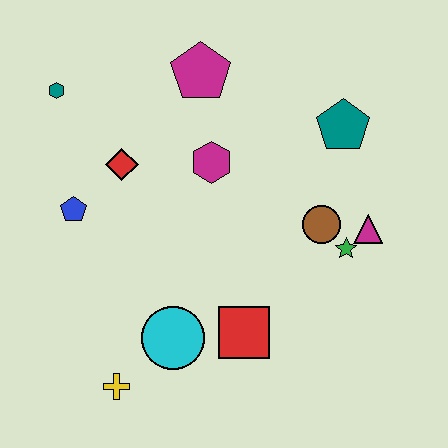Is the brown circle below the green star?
No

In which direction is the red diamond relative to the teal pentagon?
The red diamond is to the left of the teal pentagon.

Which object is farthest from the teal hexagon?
The magenta triangle is farthest from the teal hexagon.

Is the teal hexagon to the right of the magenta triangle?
No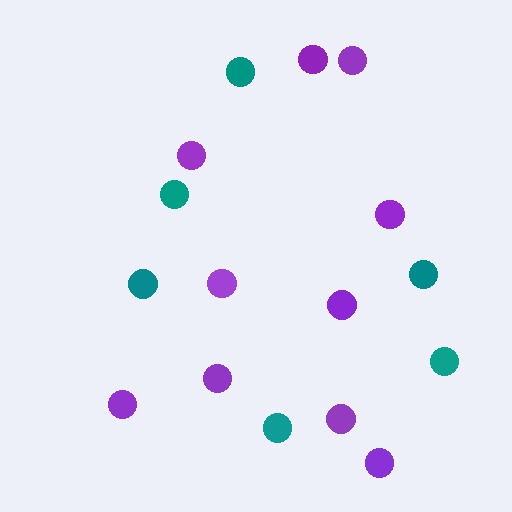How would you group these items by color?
There are 2 groups: one group of purple circles (10) and one group of teal circles (6).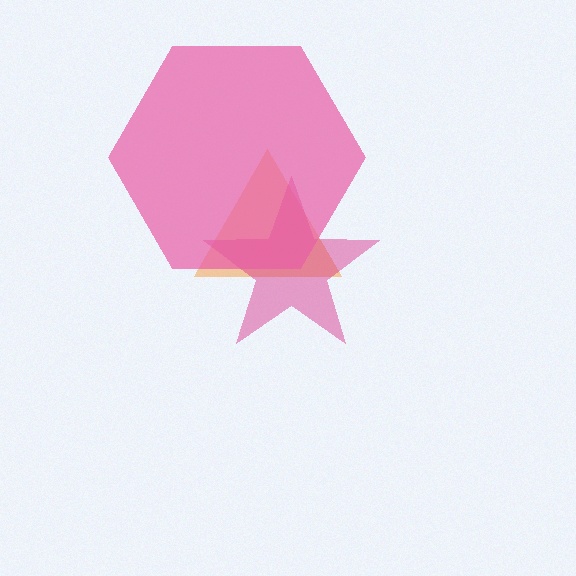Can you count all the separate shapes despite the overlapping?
Yes, there are 3 separate shapes.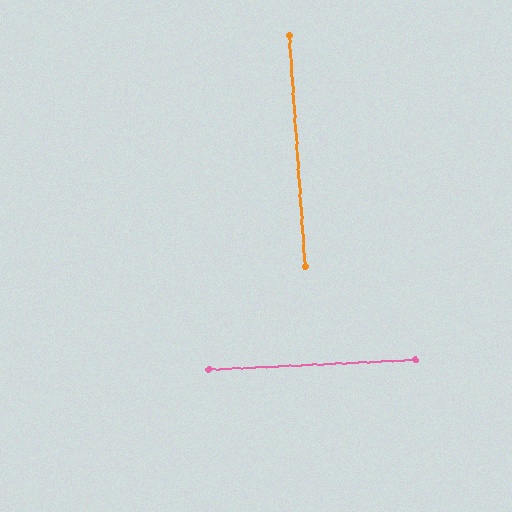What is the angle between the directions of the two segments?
Approximately 89 degrees.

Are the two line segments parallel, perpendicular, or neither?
Perpendicular — they meet at approximately 89°.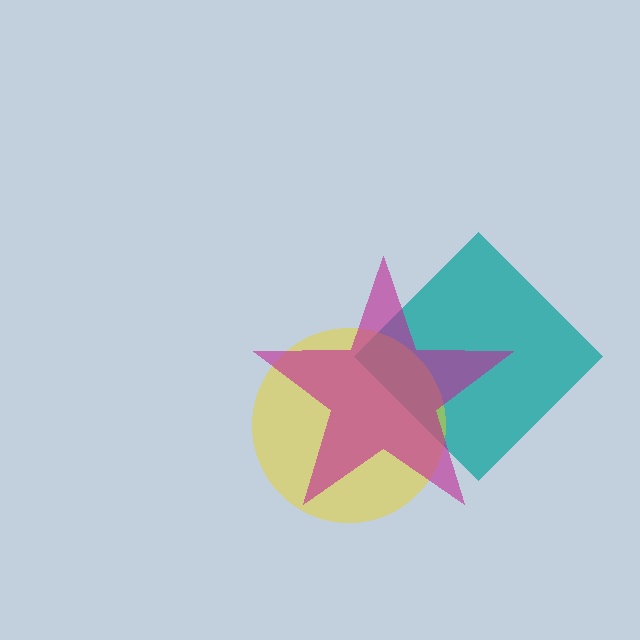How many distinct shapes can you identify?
There are 3 distinct shapes: a teal diamond, a yellow circle, a magenta star.